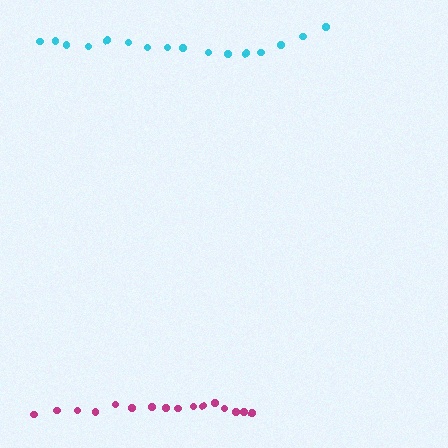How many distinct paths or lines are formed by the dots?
There are 2 distinct paths.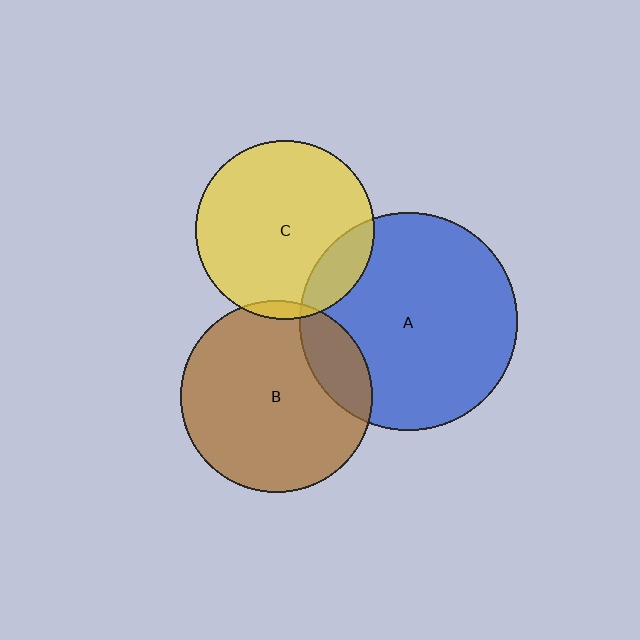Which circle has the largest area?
Circle A (blue).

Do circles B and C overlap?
Yes.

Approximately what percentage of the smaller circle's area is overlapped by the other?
Approximately 5%.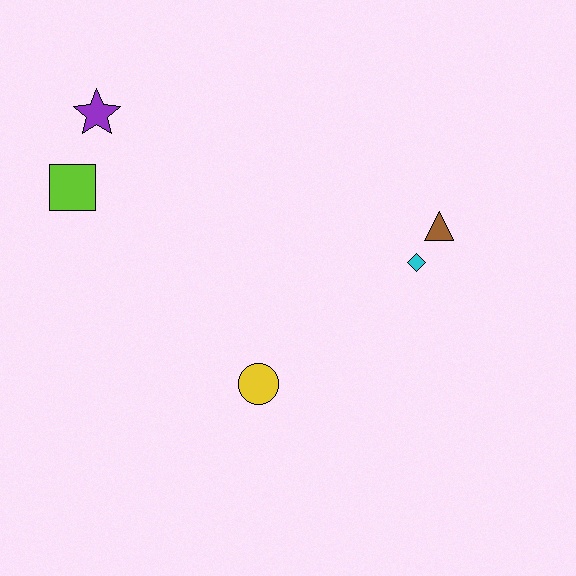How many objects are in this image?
There are 5 objects.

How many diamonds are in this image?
There is 1 diamond.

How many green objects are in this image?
There are no green objects.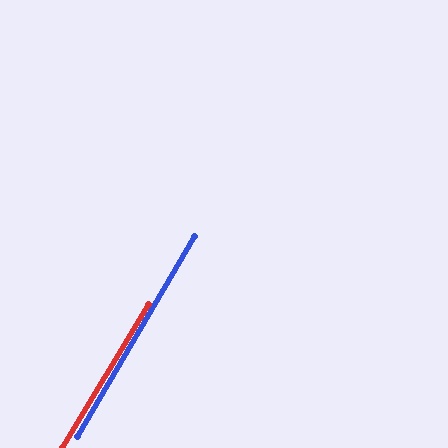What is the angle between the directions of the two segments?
Approximately 1 degree.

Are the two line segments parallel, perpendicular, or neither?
Parallel — their directions differ by only 0.6°.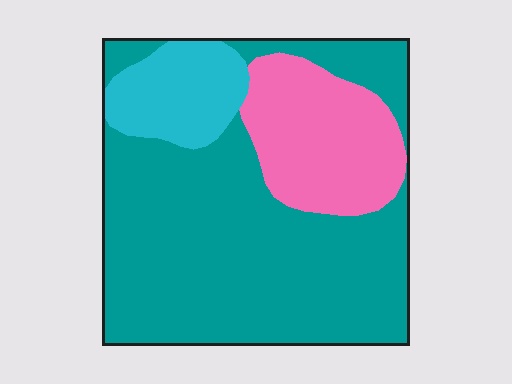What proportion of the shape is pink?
Pink covers around 20% of the shape.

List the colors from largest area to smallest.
From largest to smallest: teal, pink, cyan.